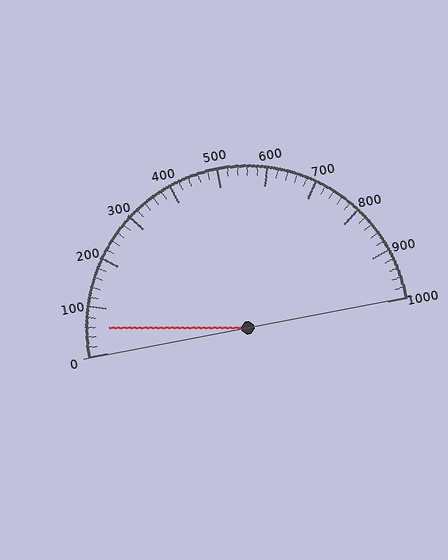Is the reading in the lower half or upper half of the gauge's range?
The reading is in the lower half of the range (0 to 1000).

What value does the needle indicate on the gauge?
The needle indicates approximately 60.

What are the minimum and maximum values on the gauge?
The gauge ranges from 0 to 1000.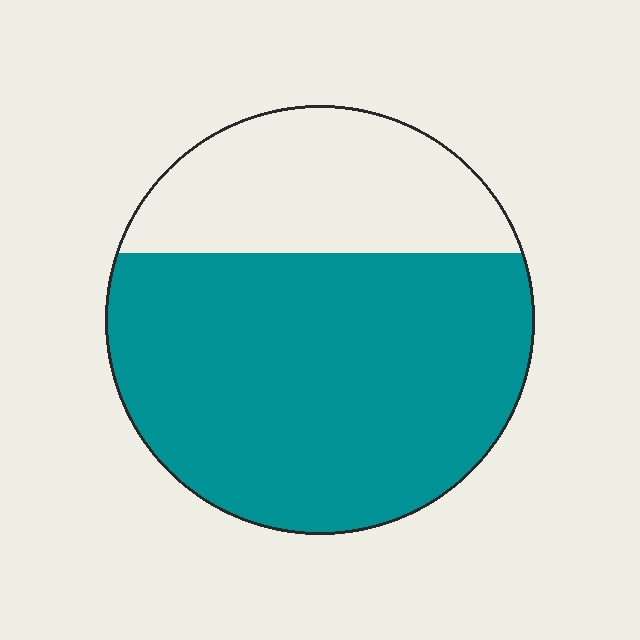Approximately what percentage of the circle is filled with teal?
Approximately 70%.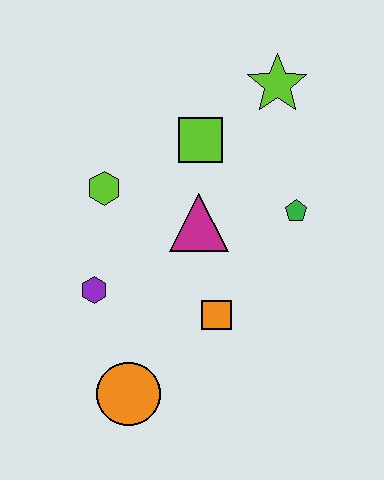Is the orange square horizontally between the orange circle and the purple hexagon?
No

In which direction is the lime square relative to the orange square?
The lime square is above the orange square.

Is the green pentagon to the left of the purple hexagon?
No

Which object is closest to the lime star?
The lime square is closest to the lime star.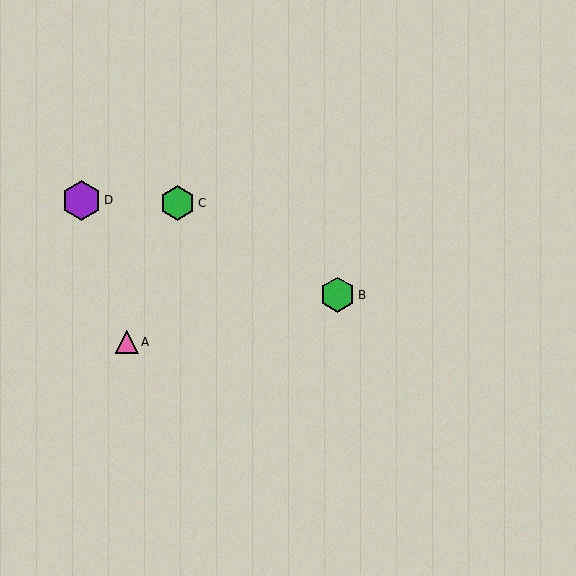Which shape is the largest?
The purple hexagon (labeled D) is the largest.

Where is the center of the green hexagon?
The center of the green hexagon is at (178, 203).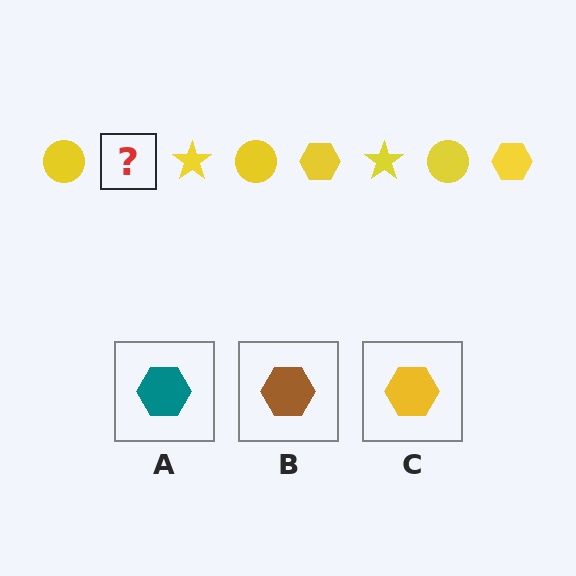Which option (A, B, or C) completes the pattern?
C.